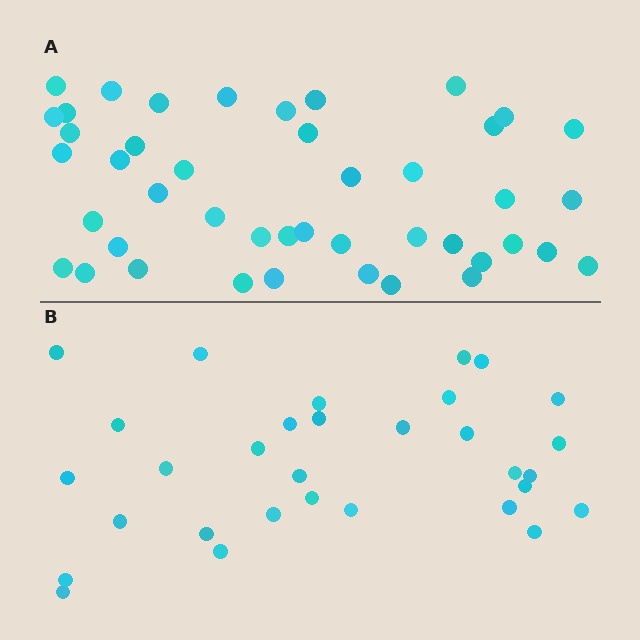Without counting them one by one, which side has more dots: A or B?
Region A (the top region) has more dots.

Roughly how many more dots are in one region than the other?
Region A has approximately 15 more dots than region B.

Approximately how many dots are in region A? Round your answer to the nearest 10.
About 40 dots. (The exact count is 44, which rounds to 40.)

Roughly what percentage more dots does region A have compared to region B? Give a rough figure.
About 40% more.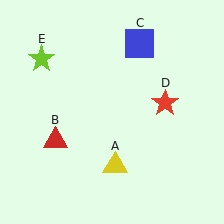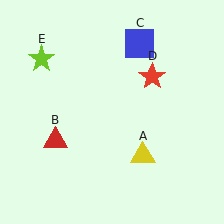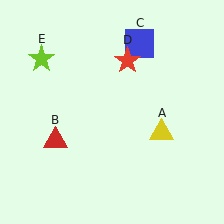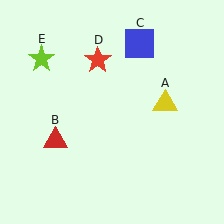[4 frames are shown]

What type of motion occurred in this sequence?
The yellow triangle (object A), red star (object D) rotated counterclockwise around the center of the scene.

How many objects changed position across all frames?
2 objects changed position: yellow triangle (object A), red star (object D).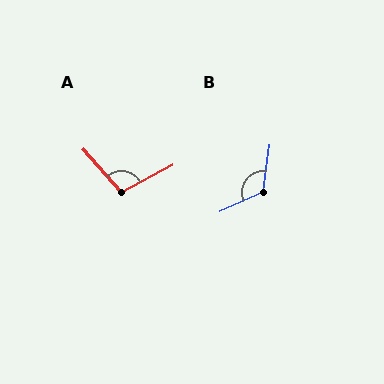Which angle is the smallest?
A, at approximately 103 degrees.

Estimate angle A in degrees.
Approximately 103 degrees.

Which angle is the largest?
B, at approximately 122 degrees.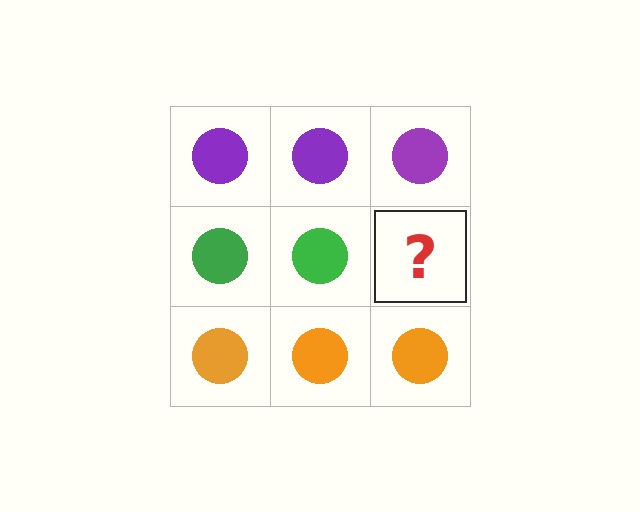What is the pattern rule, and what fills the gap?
The rule is that each row has a consistent color. The gap should be filled with a green circle.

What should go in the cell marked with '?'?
The missing cell should contain a green circle.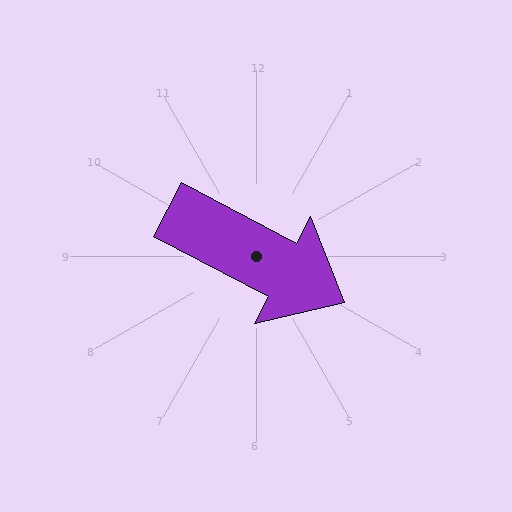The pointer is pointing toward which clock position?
Roughly 4 o'clock.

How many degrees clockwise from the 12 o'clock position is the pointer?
Approximately 118 degrees.